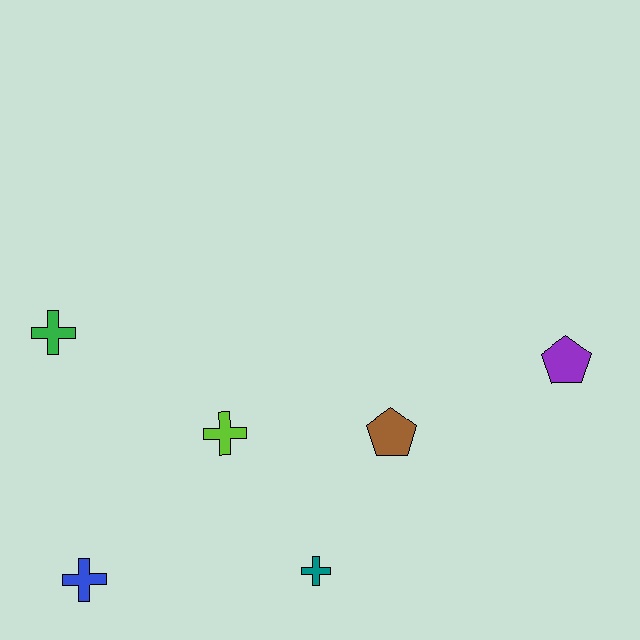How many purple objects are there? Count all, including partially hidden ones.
There is 1 purple object.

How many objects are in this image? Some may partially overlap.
There are 6 objects.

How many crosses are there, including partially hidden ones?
There are 4 crosses.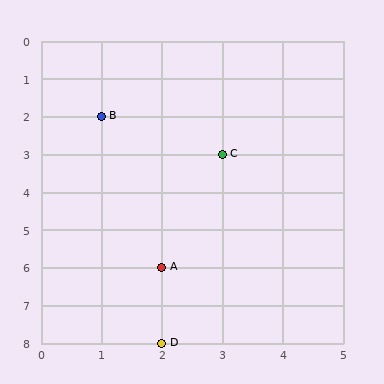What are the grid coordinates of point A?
Point A is at grid coordinates (2, 6).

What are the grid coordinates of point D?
Point D is at grid coordinates (2, 8).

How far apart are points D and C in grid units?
Points D and C are 1 column and 5 rows apart (about 5.1 grid units diagonally).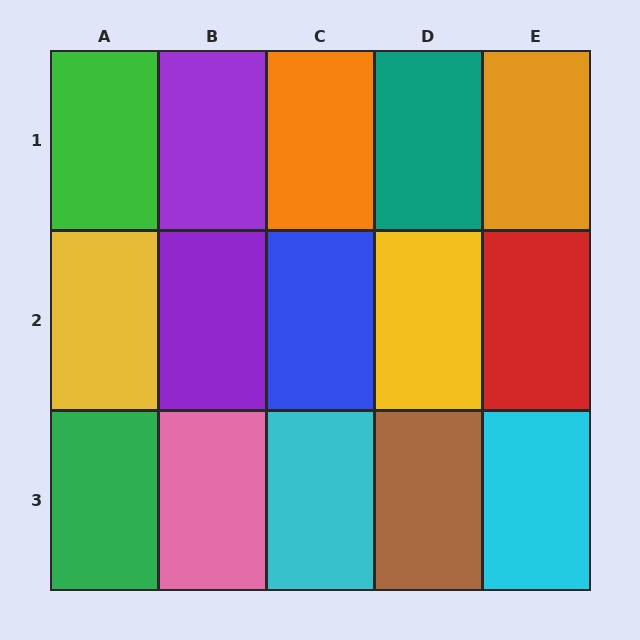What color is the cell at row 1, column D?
Teal.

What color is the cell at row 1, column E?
Orange.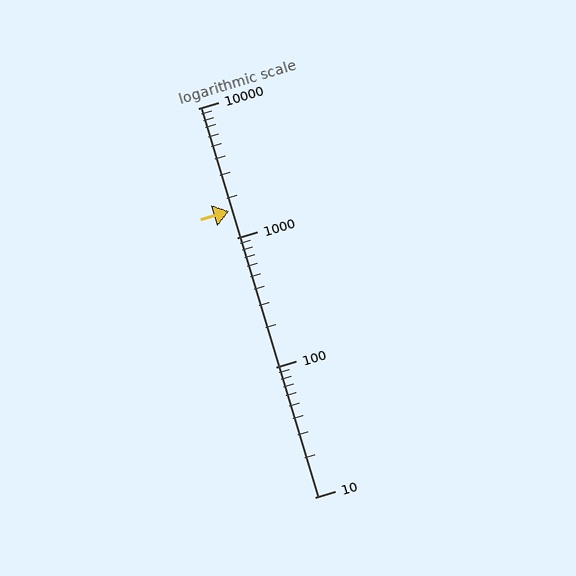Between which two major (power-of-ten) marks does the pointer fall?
The pointer is between 1000 and 10000.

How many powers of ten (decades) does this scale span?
The scale spans 3 decades, from 10 to 10000.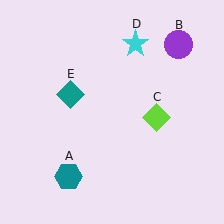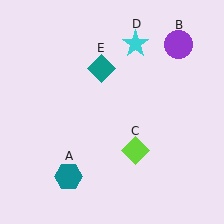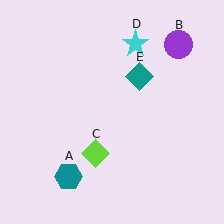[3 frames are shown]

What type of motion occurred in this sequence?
The lime diamond (object C), teal diamond (object E) rotated clockwise around the center of the scene.